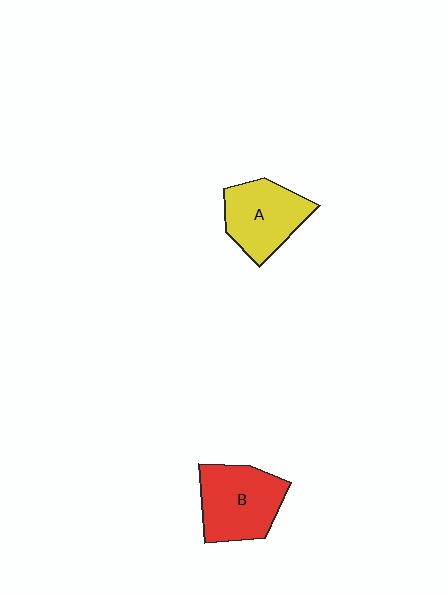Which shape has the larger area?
Shape B (red).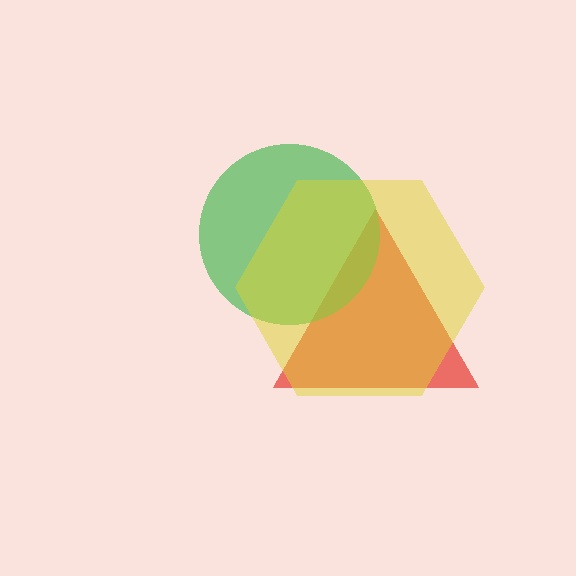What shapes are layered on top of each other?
The layered shapes are: a red triangle, a green circle, a yellow hexagon.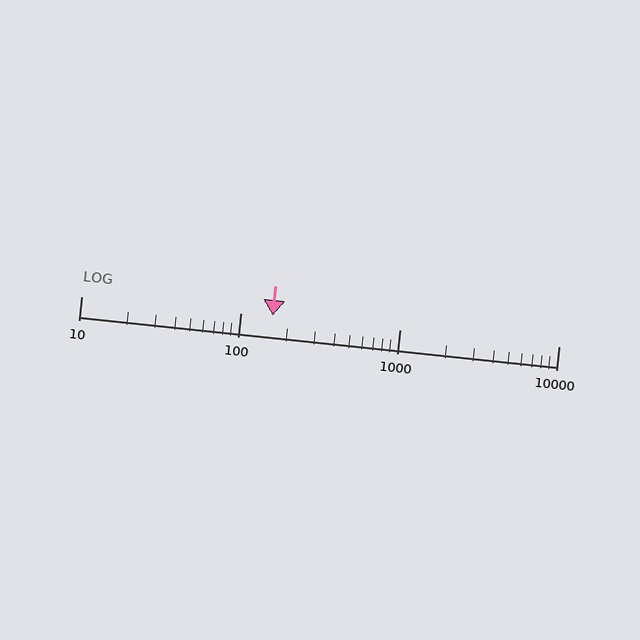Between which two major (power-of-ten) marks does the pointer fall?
The pointer is between 100 and 1000.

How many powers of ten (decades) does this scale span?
The scale spans 3 decades, from 10 to 10000.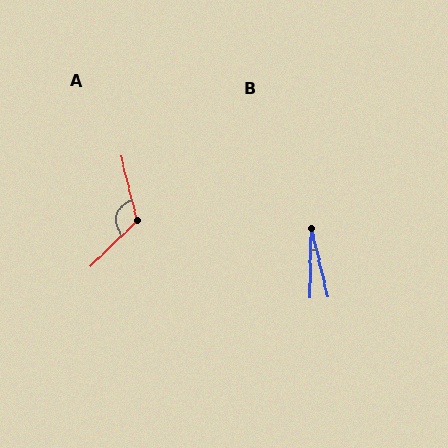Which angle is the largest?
A, at approximately 120 degrees.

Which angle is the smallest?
B, at approximately 15 degrees.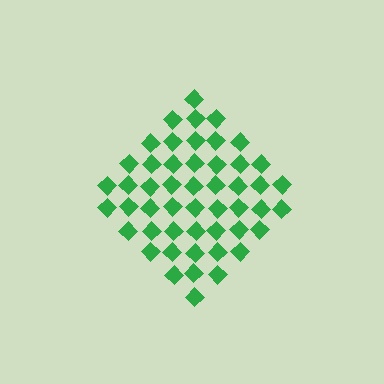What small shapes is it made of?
It is made of small diamonds.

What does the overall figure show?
The overall figure shows a diamond.